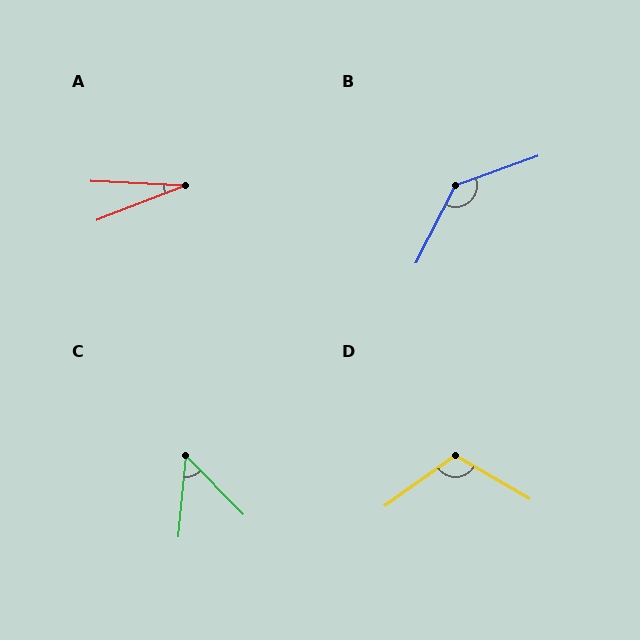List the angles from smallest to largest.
A (24°), C (49°), D (114°), B (136°).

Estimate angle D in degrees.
Approximately 114 degrees.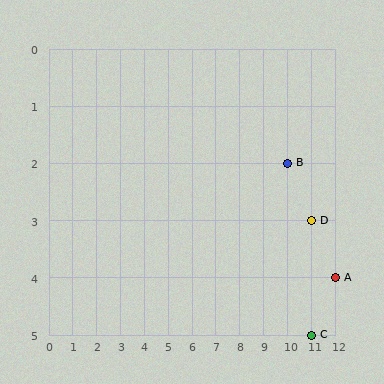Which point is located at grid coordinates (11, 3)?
Point D is at (11, 3).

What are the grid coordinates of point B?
Point B is at grid coordinates (10, 2).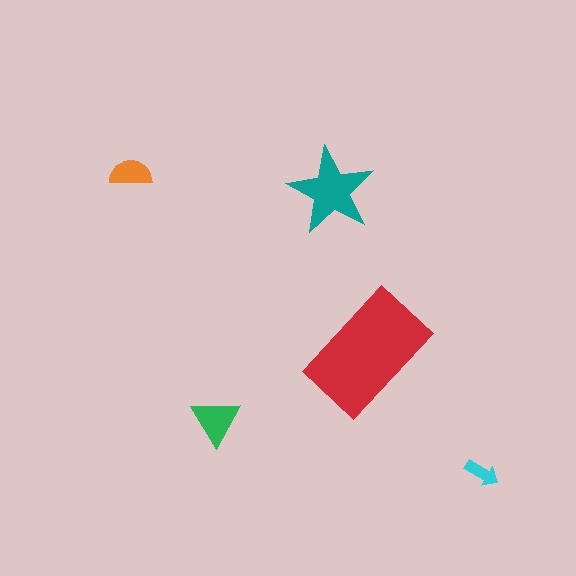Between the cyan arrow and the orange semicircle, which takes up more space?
The orange semicircle.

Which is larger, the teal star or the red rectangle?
The red rectangle.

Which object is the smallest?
The cyan arrow.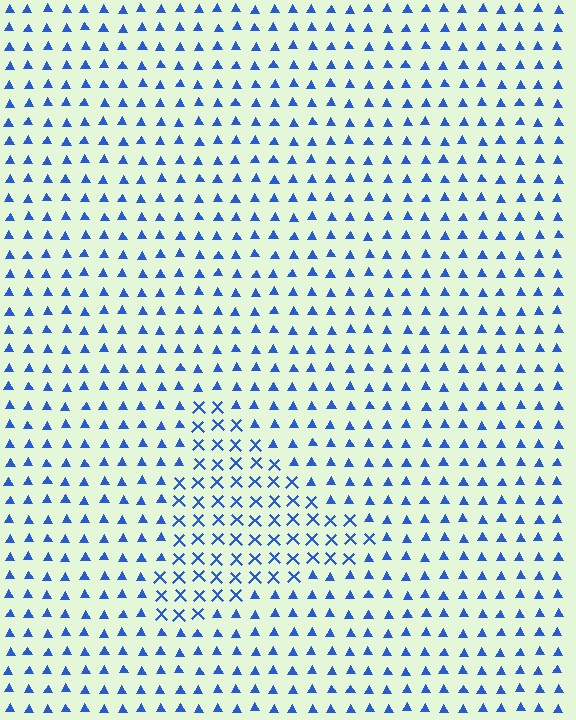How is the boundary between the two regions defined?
The boundary is defined by a change in element shape: X marks inside vs. triangles outside. All elements share the same color and spacing.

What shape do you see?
I see a triangle.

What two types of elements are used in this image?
The image uses X marks inside the triangle region and triangles outside it.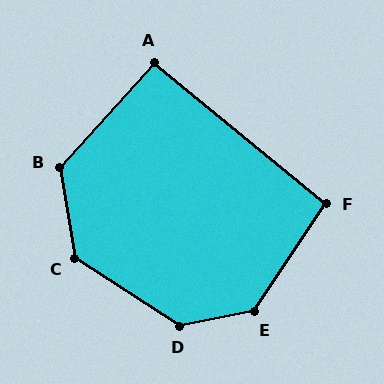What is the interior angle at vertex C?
Approximately 132 degrees (obtuse).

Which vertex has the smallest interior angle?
A, at approximately 93 degrees.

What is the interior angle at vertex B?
Approximately 128 degrees (obtuse).